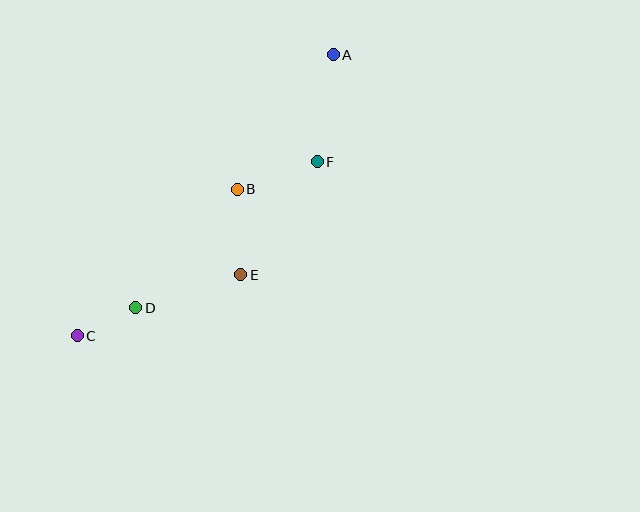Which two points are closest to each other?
Points C and D are closest to each other.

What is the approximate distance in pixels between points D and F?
The distance between D and F is approximately 233 pixels.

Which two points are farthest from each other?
Points A and C are farthest from each other.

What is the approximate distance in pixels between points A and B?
The distance between A and B is approximately 165 pixels.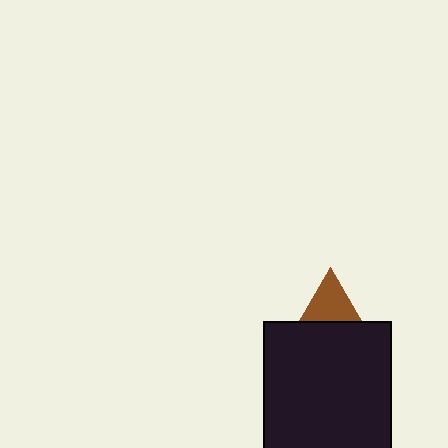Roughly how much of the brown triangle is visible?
A small part of it is visible (roughly 38%).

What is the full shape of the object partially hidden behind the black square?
The partially hidden object is a brown triangle.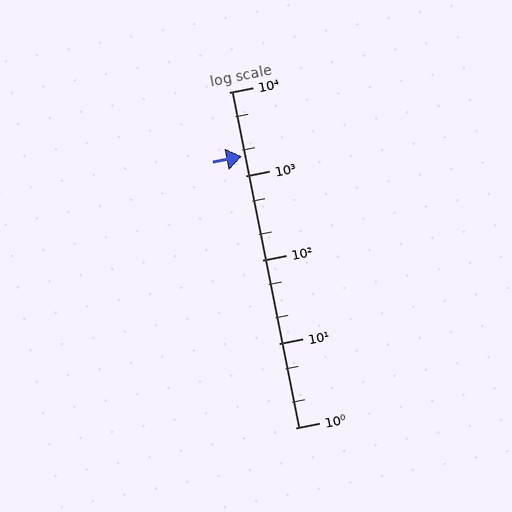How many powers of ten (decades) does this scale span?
The scale spans 4 decades, from 1 to 10000.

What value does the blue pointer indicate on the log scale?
The pointer indicates approximately 1700.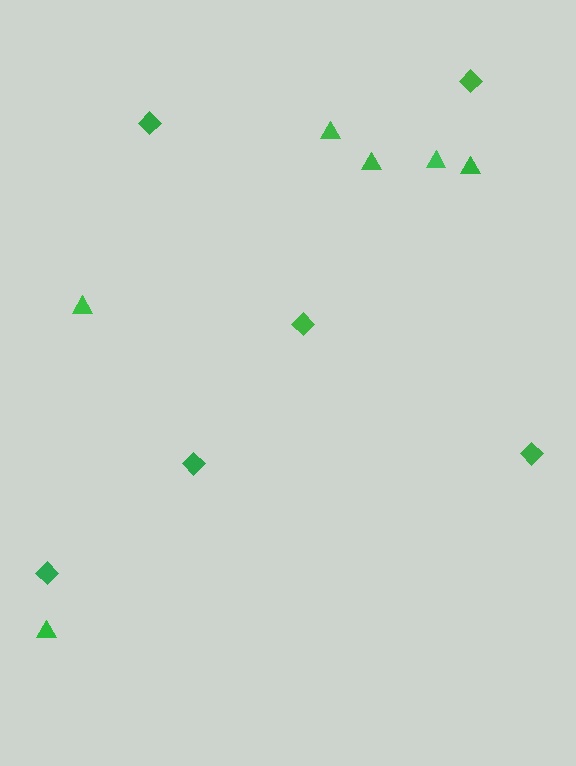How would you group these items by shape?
There are 2 groups: one group of triangles (6) and one group of diamonds (6).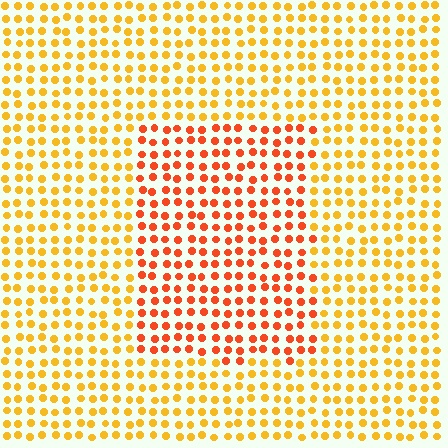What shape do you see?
I see a rectangle.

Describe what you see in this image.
The image is filled with small yellow elements in a uniform arrangement. A rectangle-shaped region is visible where the elements are tinted to a slightly different hue, forming a subtle color boundary.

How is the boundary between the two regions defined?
The boundary is defined purely by a slight shift in hue (about 33 degrees). Spacing, size, and orientation are identical on both sides.